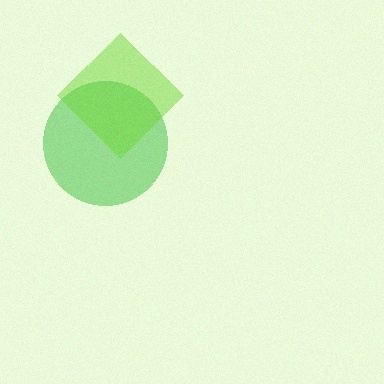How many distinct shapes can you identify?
There are 2 distinct shapes: a green circle, a lime diamond.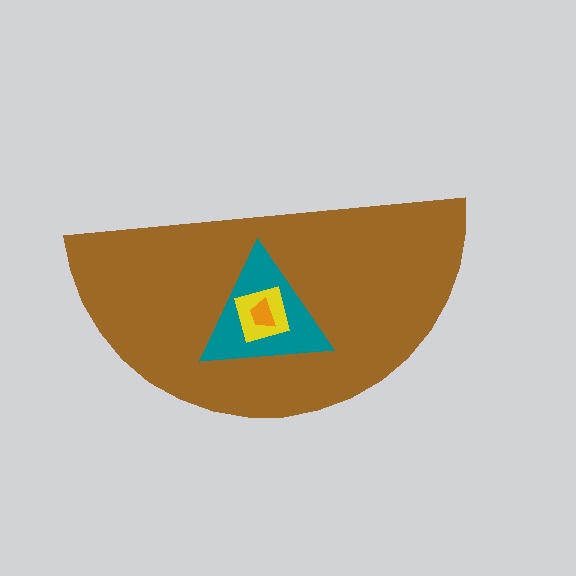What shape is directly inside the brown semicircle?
The teal triangle.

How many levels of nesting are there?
4.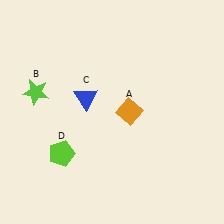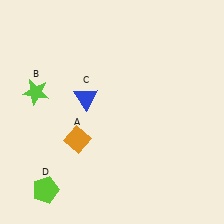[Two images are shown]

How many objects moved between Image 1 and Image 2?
2 objects moved between the two images.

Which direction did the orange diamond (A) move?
The orange diamond (A) moved left.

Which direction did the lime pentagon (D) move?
The lime pentagon (D) moved down.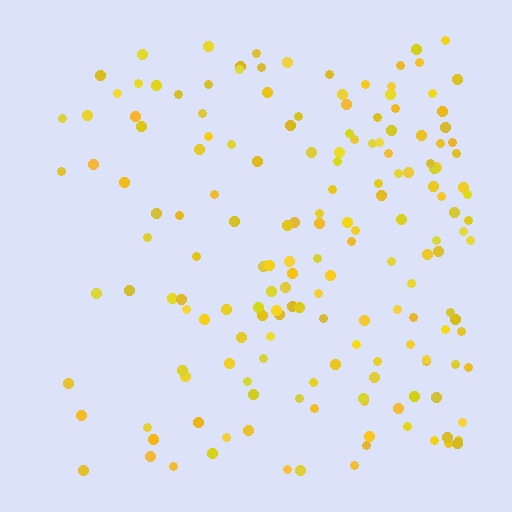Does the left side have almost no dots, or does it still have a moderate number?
Still a moderate number, just noticeably fewer than the right.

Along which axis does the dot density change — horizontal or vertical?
Horizontal.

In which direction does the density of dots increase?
From left to right, with the right side densest.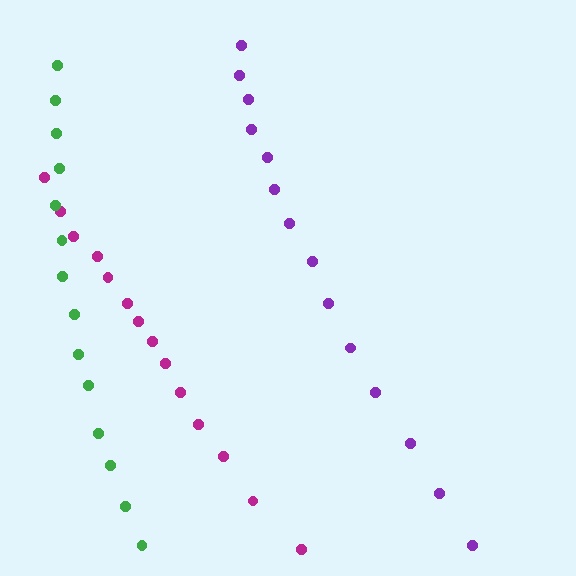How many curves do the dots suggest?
There are 3 distinct paths.